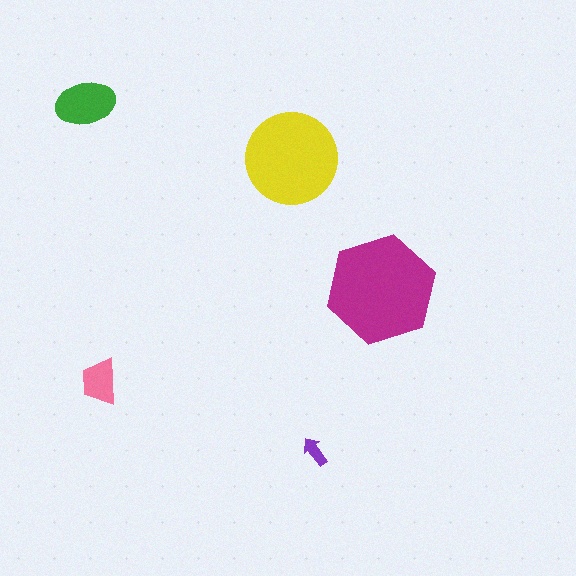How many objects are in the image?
There are 5 objects in the image.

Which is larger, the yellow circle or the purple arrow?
The yellow circle.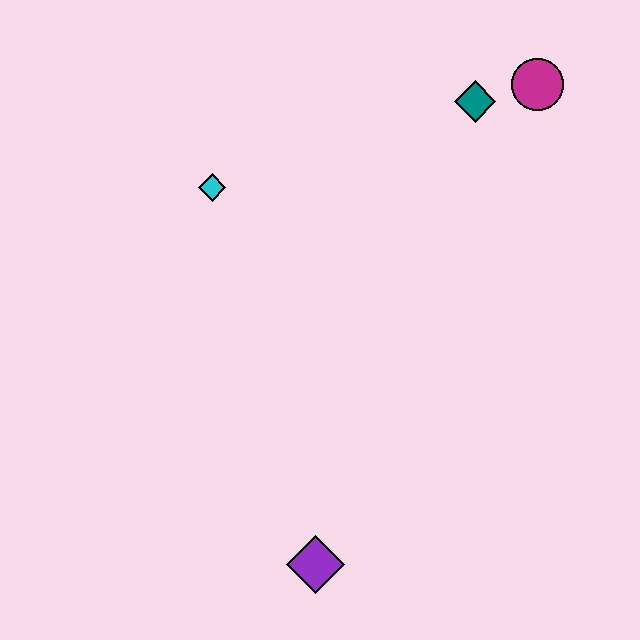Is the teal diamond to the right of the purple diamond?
Yes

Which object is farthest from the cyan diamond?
The purple diamond is farthest from the cyan diamond.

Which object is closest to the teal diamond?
The magenta circle is closest to the teal diamond.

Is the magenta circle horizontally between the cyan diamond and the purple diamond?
No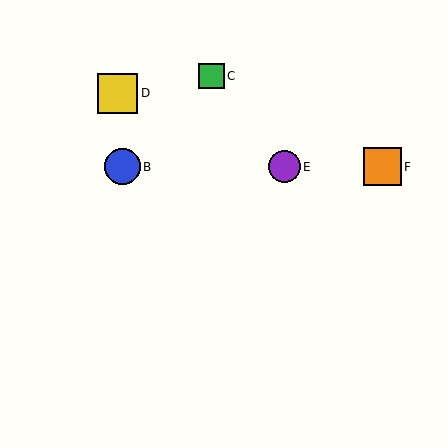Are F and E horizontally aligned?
Yes, both are at y≈167.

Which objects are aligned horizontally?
Objects A, B, E, F are aligned horizontally.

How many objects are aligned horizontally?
4 objects (A, B, E, F) are aligned horizontally.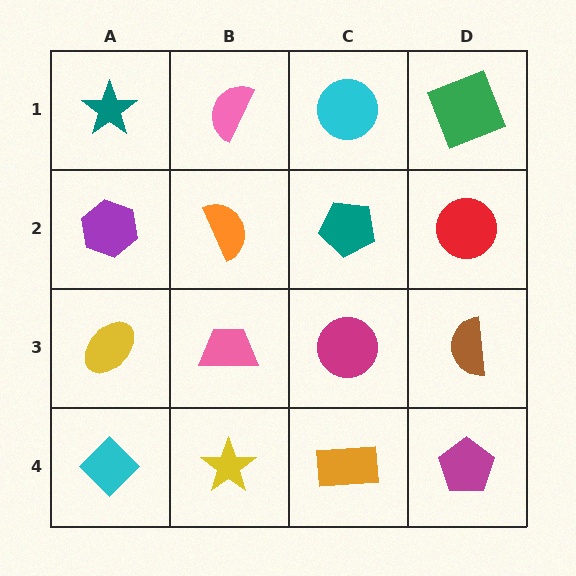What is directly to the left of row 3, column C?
A pink trapezoid.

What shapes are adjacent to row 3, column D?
A red circle (row 2, column D), a magenta pentagon (row 4, column D), a magenta circle (row 3, column C).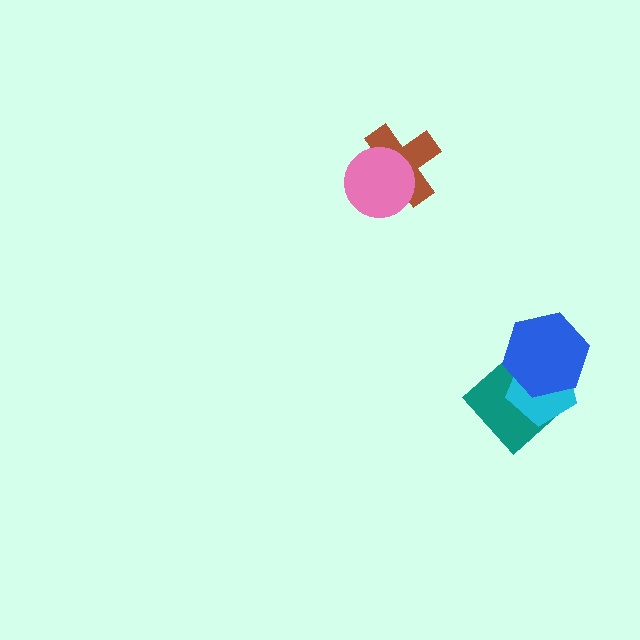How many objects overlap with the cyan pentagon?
2 objects overlap with the cyan pentagon.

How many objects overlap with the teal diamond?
2 objects overlap with the teal diamond.